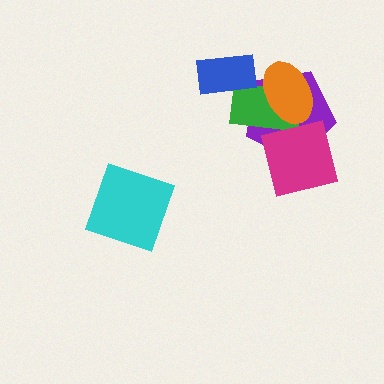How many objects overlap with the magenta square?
3 objects overlap with the magenta square.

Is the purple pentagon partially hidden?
Yes, it is partially covered by another shape.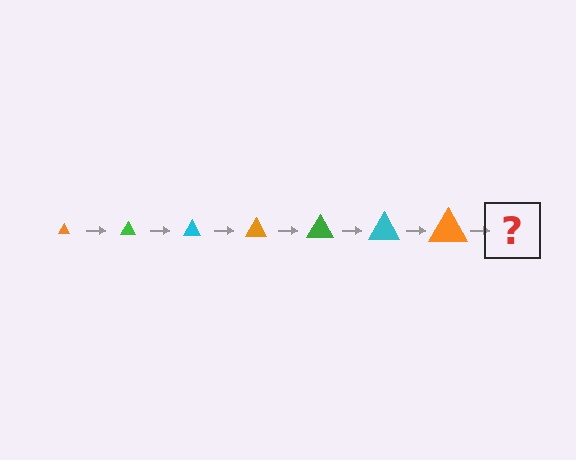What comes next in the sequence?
The next element should be a green triangle, larger than the previous one.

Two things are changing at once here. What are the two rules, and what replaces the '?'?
The two rules are that the triangle grows larger each step and the color cycles through orange, green, and cyan. The '?' should be a green triangle, larger than the previous one.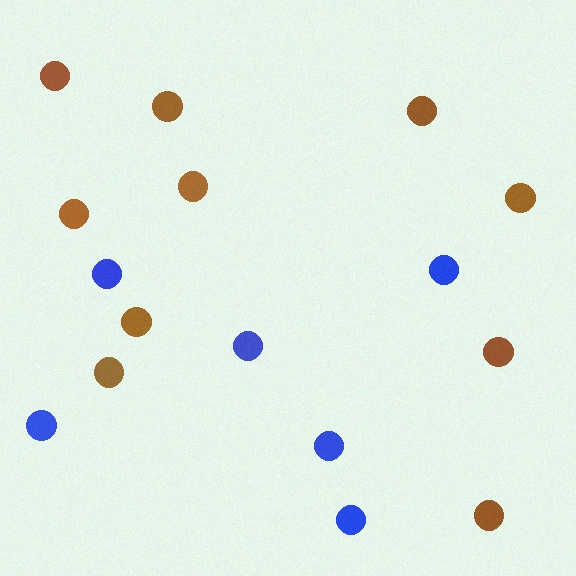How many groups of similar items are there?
There are 2 groups: one group of blue circles (6) and one group of brown circles (10).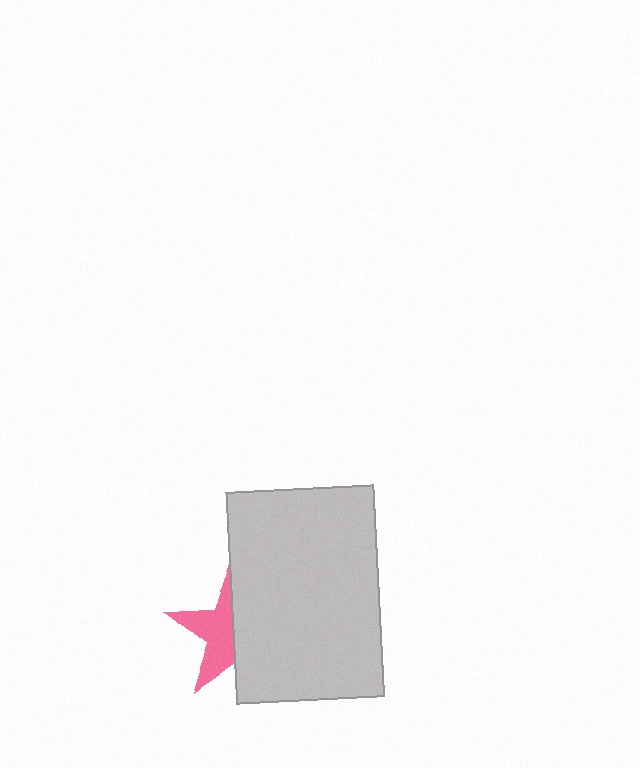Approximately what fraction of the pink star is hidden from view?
Roughly 54% of the pink star is hidden behind the light gray rectangle.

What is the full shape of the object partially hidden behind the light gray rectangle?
The partially hidden object is a pink star.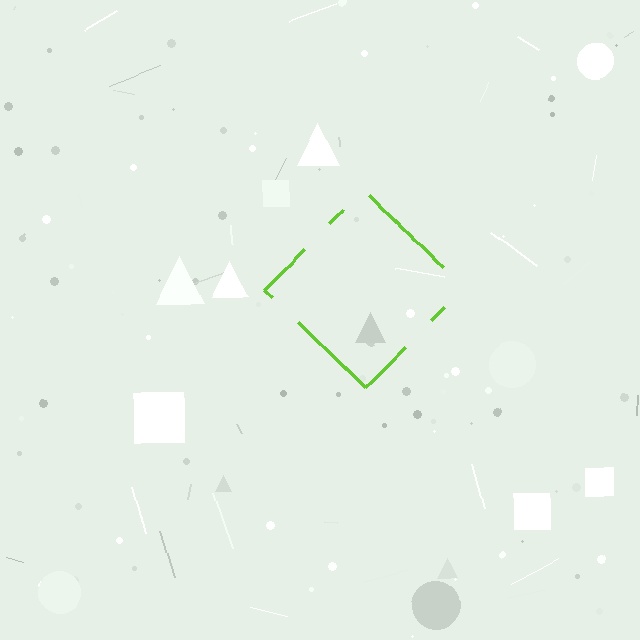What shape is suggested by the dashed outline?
The dashed outline suggests a diamond.